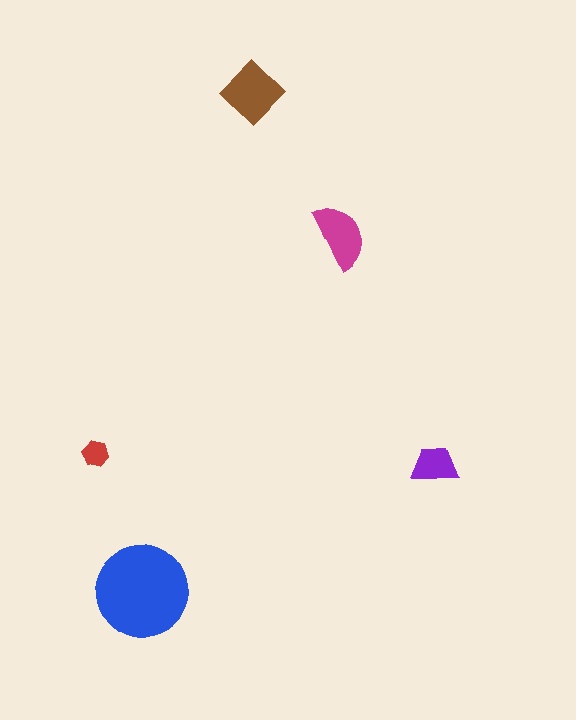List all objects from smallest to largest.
The red hexagon, the purple trapezoid, the magenta semicircle, the brown diamond, the blue circle.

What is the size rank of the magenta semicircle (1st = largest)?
3rd.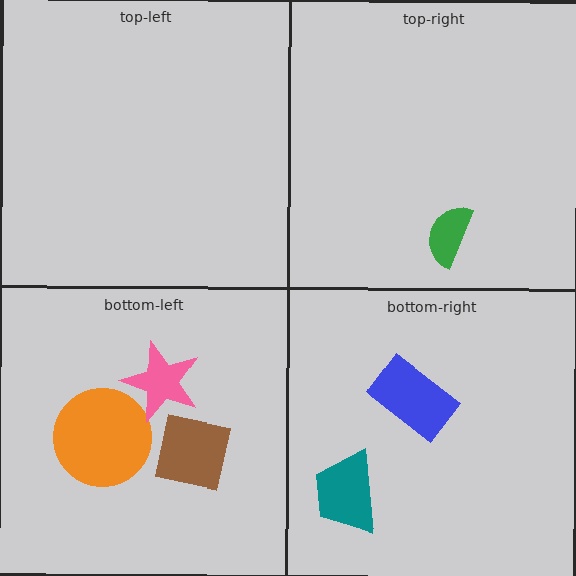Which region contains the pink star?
The bottom-left region.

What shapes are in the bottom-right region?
The teal trapezoid, the blue rectangle.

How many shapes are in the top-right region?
1.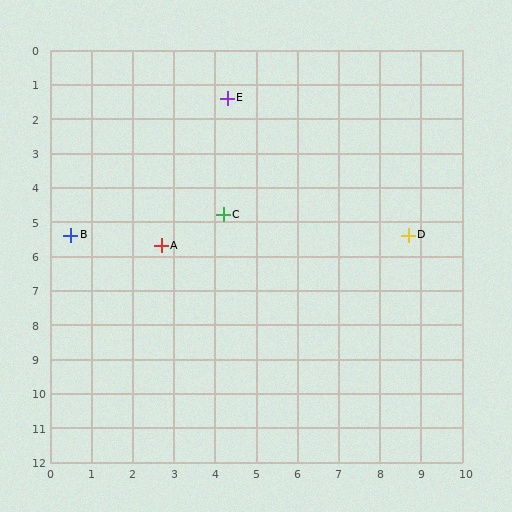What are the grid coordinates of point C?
Point C is at approximately (4.2, 4.8).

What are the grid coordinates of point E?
Point E is at approximately (4.3, 1.4).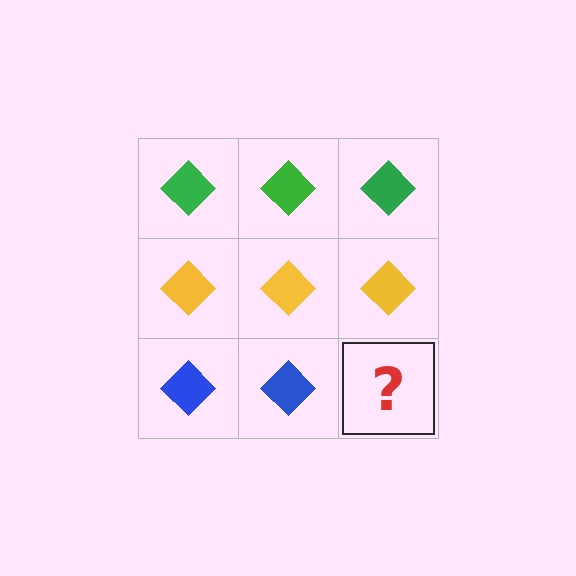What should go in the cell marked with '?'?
The missing cell should contain a blue diamond.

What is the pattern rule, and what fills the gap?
The rule is that each row has a consistent color. The gap should be filled with a blue diamond.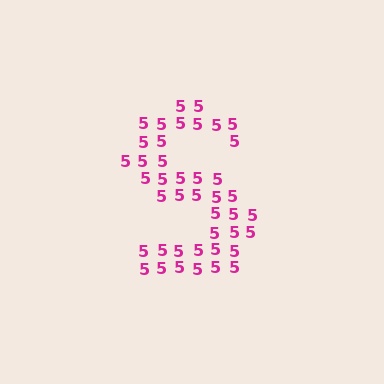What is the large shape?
The large shape is the letter S.